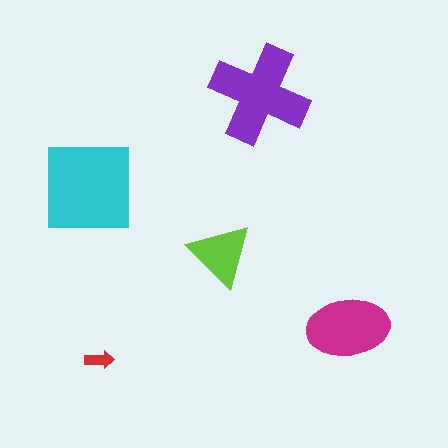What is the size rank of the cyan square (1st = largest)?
1st.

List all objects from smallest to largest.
The red arrow, the lime triangle, the magenta ellipse, the purple cross, the cyan square.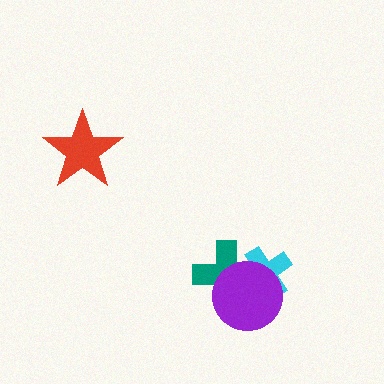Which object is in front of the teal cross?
The purple circle is in front of the teal cross.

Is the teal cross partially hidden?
Yes, it is partially covered by another shape.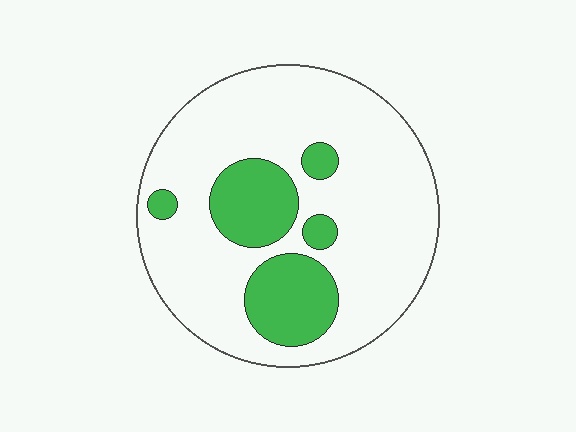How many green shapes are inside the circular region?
5.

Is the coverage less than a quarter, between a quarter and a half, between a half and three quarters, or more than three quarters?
Less than a quarter.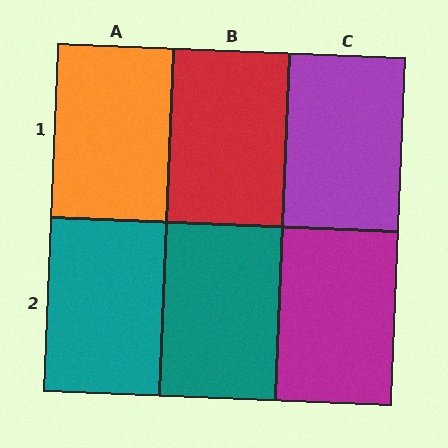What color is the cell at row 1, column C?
Purple.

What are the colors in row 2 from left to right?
Teal, teal, magenta.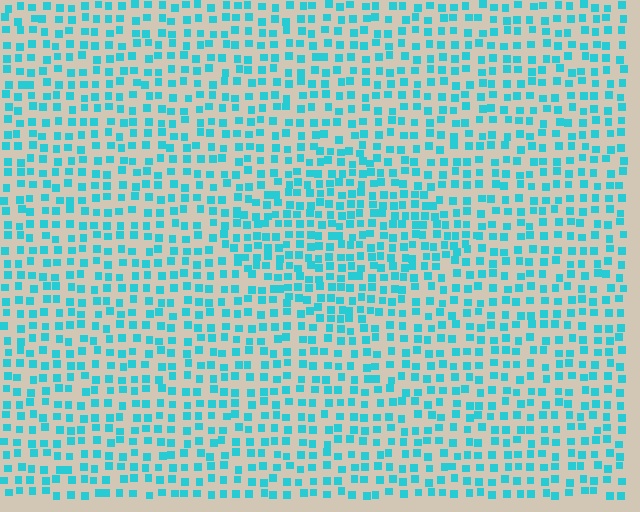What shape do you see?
I see a diamond.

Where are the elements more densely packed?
The elements are more densely packed inside the diamond boundary.